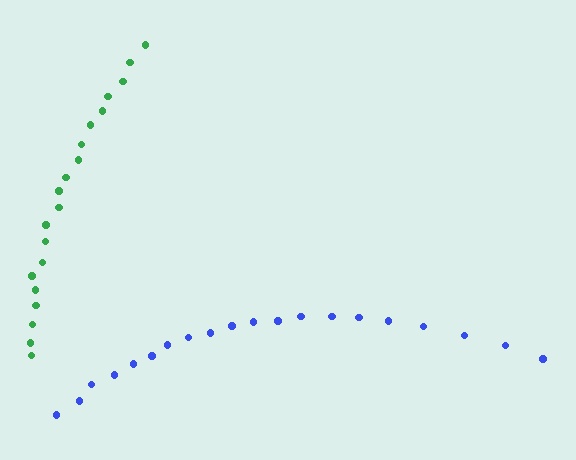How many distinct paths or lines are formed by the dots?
There are 2 distinct paths.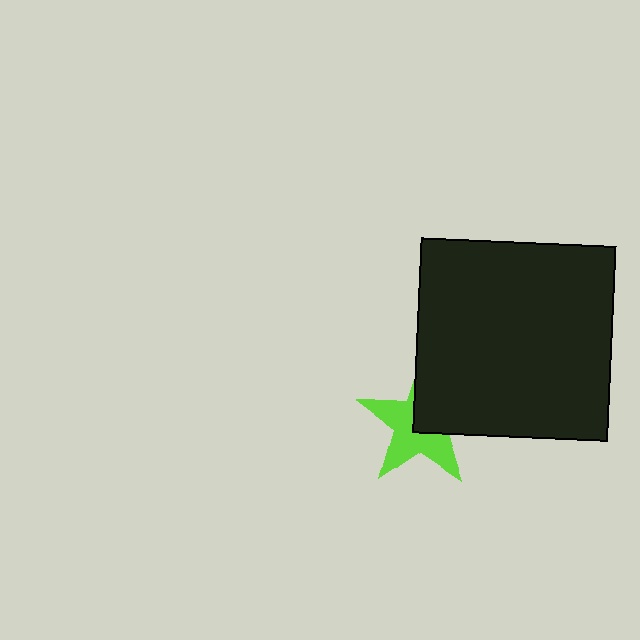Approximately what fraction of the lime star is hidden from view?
Roughly 43% of the lime star is hidden behind the black square.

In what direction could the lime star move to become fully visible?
The lime star could move toward the lower-left. That would shift it out from behind the black square entirely.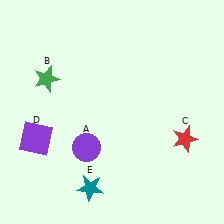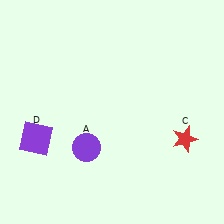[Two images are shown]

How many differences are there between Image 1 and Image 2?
There are 2 differences between the two images.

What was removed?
The green star (B), the teal star (E) were removed in Image 2.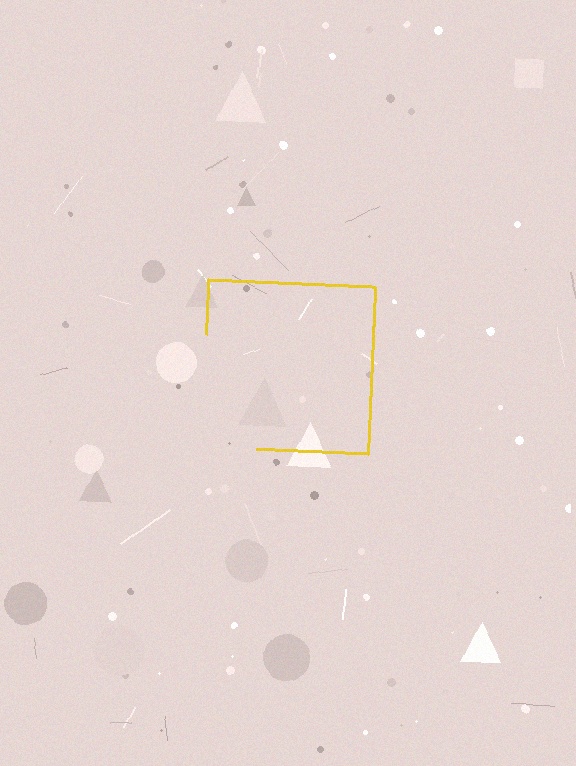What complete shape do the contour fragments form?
The contour fragments form a square.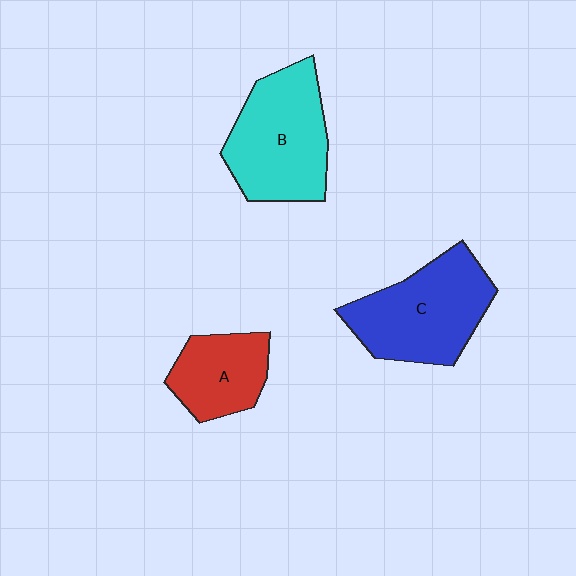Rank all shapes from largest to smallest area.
From largest to smallest: B (cyan), C (blue), A (red).